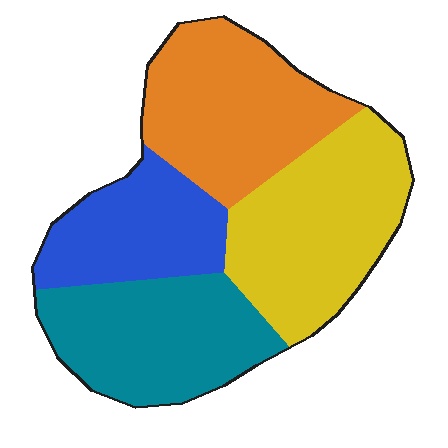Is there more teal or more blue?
Teal.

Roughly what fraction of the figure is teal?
Teal covers roughly 25% of the figure.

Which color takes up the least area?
Blue, at roughly 20%.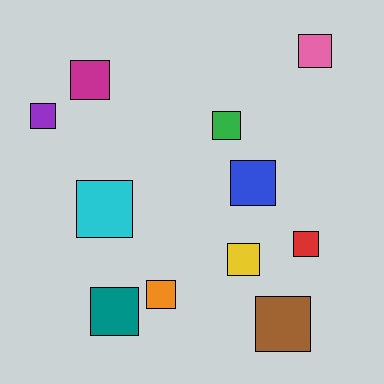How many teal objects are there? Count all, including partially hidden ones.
There is 1 teal object.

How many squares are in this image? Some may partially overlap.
There are 11 squares.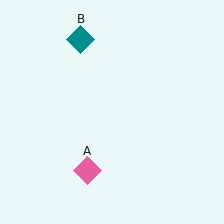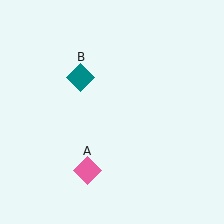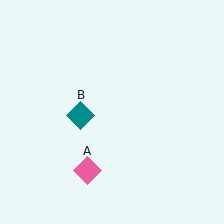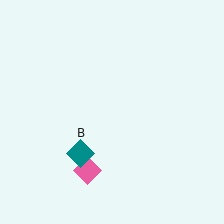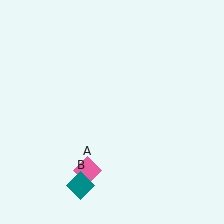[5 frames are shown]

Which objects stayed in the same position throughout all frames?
Pink diamond (object A) remained stationary.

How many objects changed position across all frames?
1 object changed position: teal diamond (object B).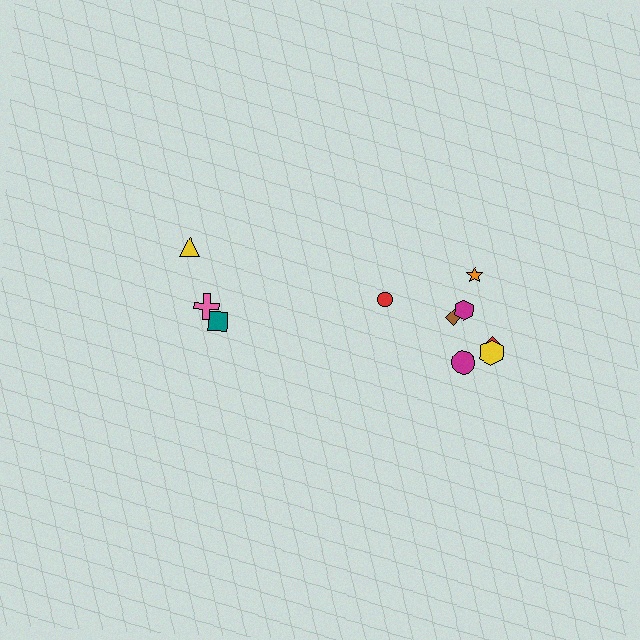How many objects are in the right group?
There are 7 objects.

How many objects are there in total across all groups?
There are 10 objects.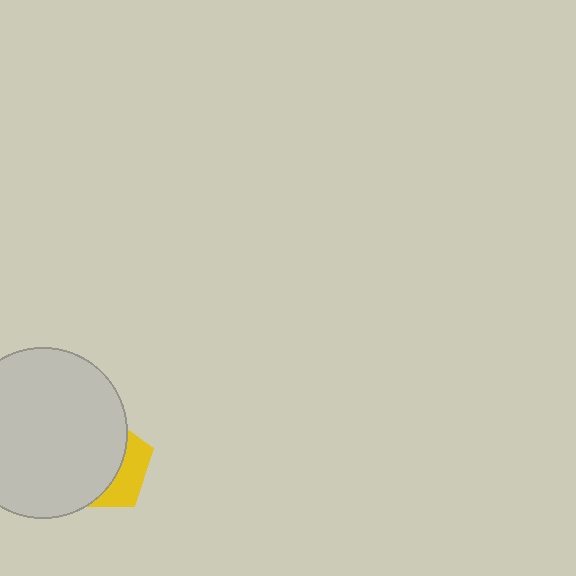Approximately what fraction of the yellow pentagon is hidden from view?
Roughly 67% of the yellow pentagon is hidden behind the light gray circle.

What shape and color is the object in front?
The object in front is a light gray circle.